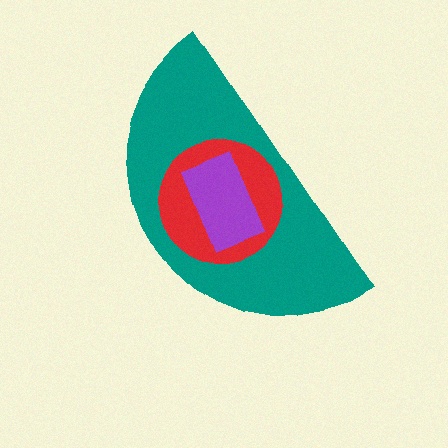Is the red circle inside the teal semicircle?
Yes.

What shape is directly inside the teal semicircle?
The red circle.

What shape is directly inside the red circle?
The purple rectangle.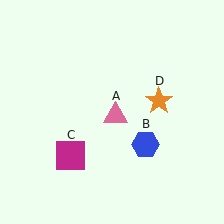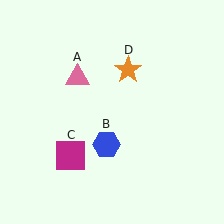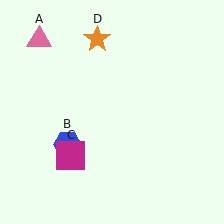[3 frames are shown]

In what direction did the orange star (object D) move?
The orange star (object D) moved up and to the left.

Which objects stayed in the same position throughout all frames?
Magenta square (object C) remained stationary.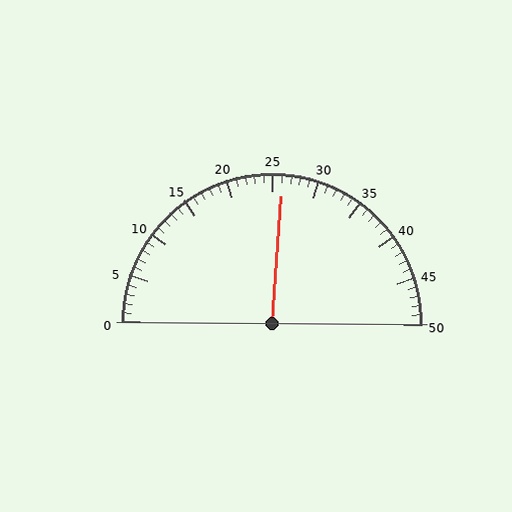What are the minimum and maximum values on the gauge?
The gauge ranges from 0 to 50.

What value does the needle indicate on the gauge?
The needle indicates approximately 26.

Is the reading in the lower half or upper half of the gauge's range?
The reading is in the upper half of the range (0 to 50).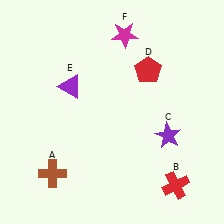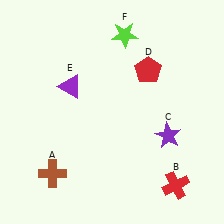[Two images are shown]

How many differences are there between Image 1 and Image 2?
There is 1 difference between the two images.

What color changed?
The star (F) changed from magenta in Image 1 to lime in Image 2.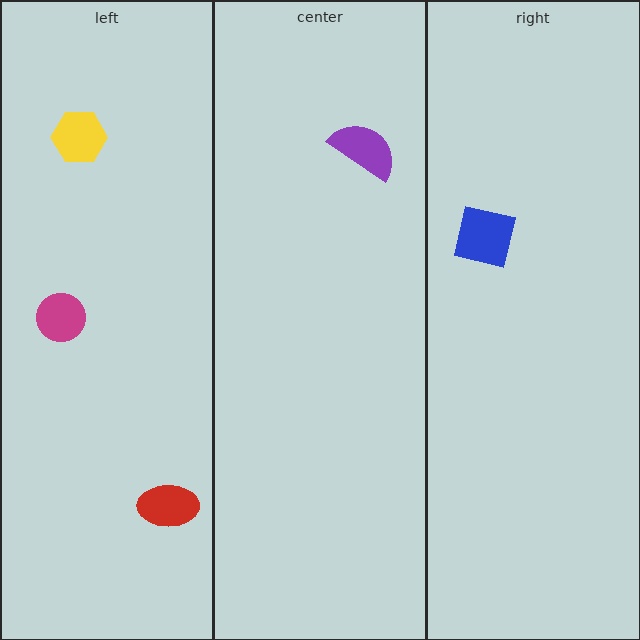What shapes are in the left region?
The magenta circle, the yellow hexagon, the red ellipse.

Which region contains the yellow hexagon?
The left region.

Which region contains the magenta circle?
The left region.